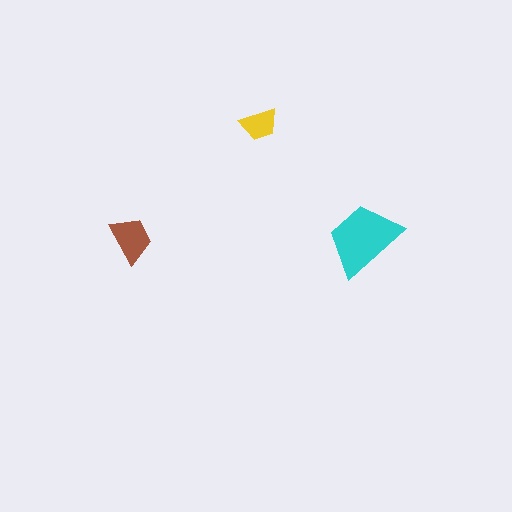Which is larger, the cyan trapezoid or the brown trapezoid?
The cyan one.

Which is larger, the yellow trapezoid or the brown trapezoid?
The brown one.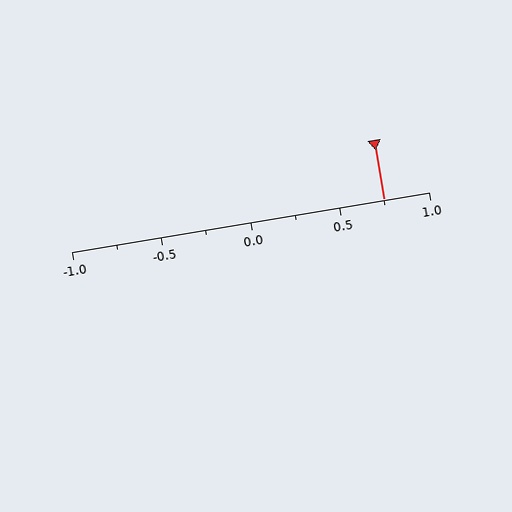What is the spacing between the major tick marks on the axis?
The major ticks are spaced 0.5 apart.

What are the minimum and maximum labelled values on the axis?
The axis runs from -1.0 to 1.0.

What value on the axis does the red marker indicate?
The marker indicates approximately 0.75.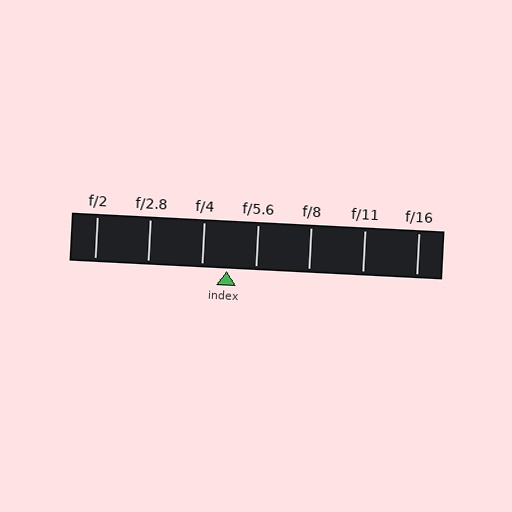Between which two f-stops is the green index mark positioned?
The index mark is between f/4 and f/5.6.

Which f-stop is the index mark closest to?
The index mark is closest to f/4.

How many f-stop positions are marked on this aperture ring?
There are 7 f-stop positions marked.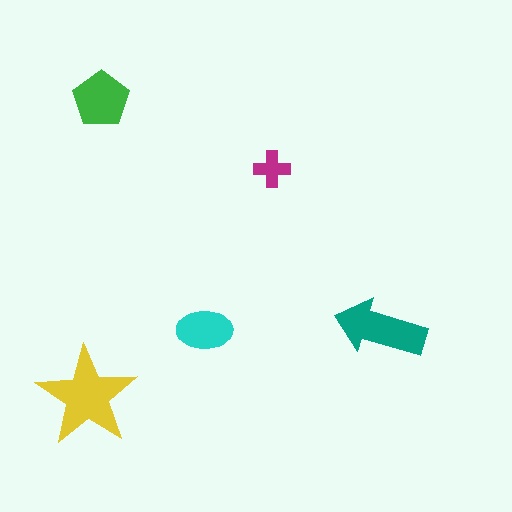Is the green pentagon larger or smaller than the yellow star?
Smaller.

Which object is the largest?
The yellow star.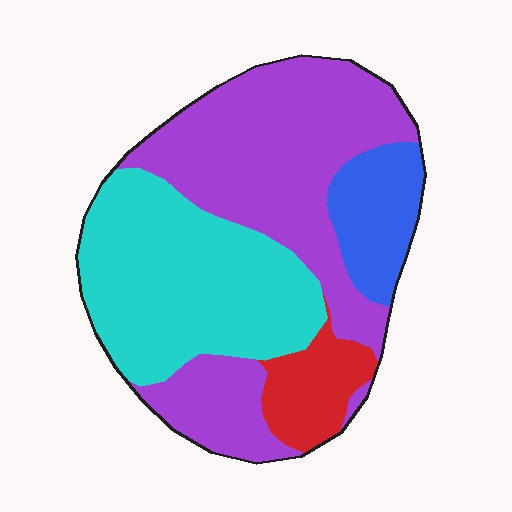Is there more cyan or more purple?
Purple.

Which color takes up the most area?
Purple, at roughly 45%.